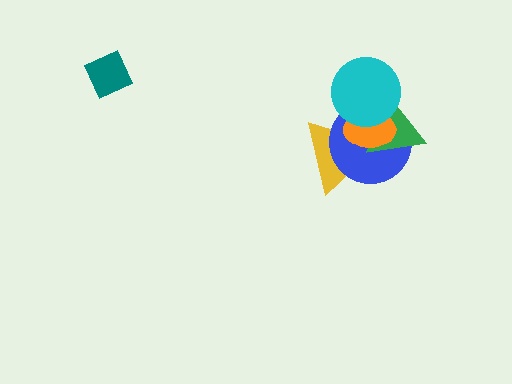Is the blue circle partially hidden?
Yes, it is partially covered by another shape.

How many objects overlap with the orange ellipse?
4 objects overlap with the orange ellipse.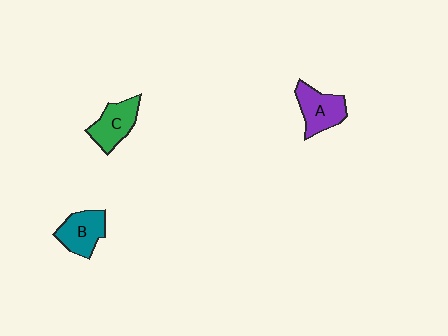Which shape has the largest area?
Shape A (purple).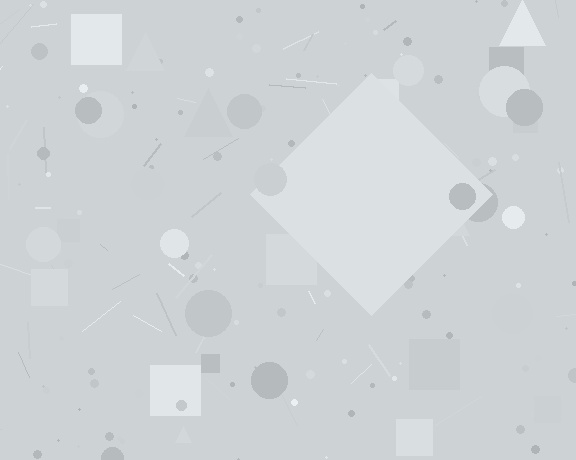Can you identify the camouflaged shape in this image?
The camouflaged shape is a diamond.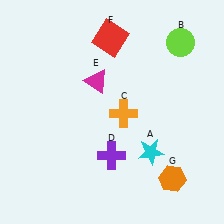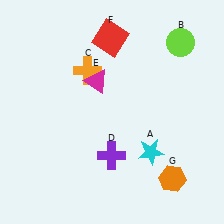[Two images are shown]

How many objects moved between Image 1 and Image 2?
1 object moved between the two images.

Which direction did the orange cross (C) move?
The orange cross (C) moved up.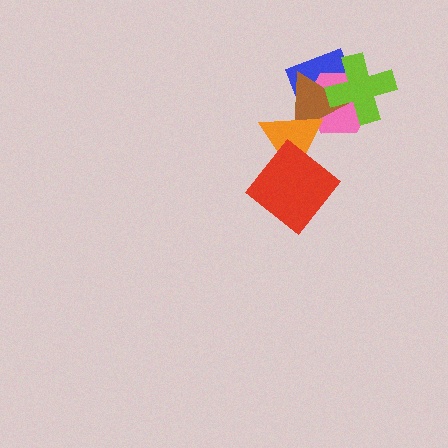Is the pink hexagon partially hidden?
Yes, it is partially covered by another shape.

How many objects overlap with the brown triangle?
4 objects overlap with the brown triangle.